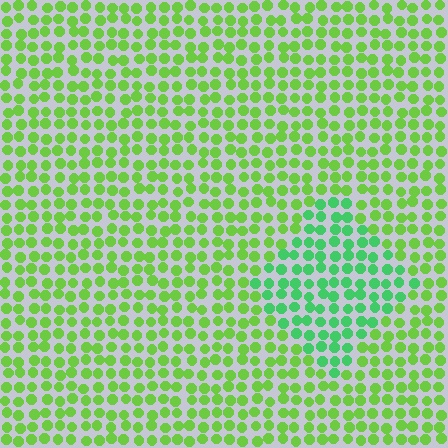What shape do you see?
I see a diamond.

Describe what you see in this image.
The image is filled with small lime elements in a uniform arrangement. A diamond-shaped region is visible where the elements are tinted to a slightly different hue, forming a subtle color boundary.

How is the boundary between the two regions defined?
The boundary is defined purely by a slight shift in hue (about 35 degrees). Spacing, size, and orientation are identical on both sides.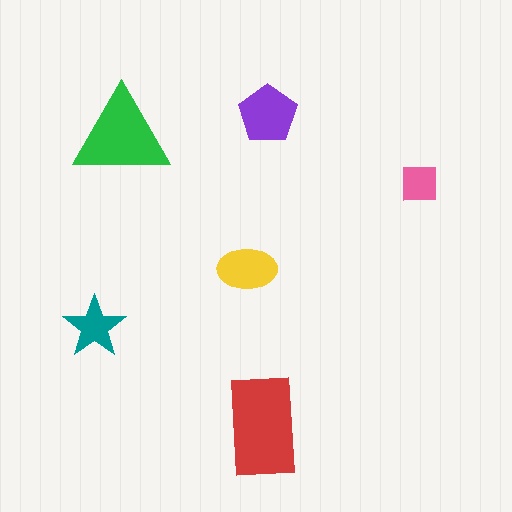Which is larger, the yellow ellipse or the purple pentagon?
The purple pentagon.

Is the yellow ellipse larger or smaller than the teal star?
Larger.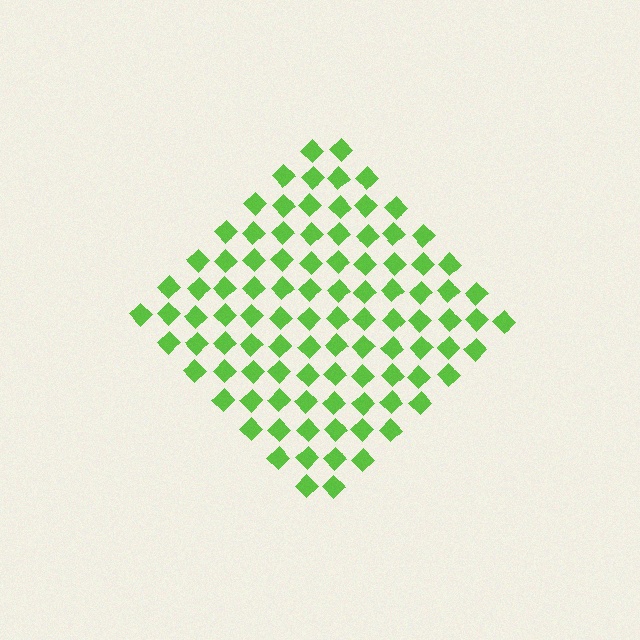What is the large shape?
The large shape is a diamond.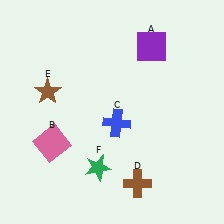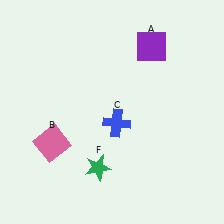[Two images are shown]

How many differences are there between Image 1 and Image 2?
There are 2 differences between the two images.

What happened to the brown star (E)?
The brown star (E) was removed in Image 2. It was in the top-left area of Image 1.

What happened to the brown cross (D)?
The brown cross (D) was removed in Image 2. It was in the bottom-right area of Image 1.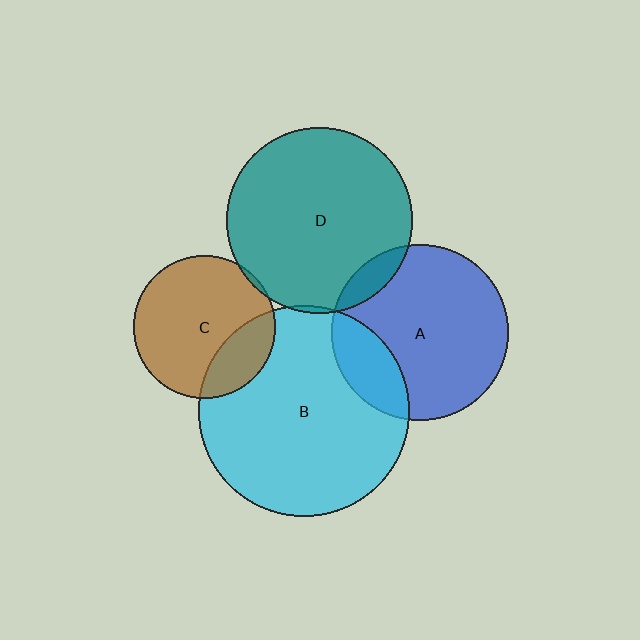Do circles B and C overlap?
Yes.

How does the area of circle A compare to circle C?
Approximately 1.5 times.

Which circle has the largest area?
Circle B (cyan).